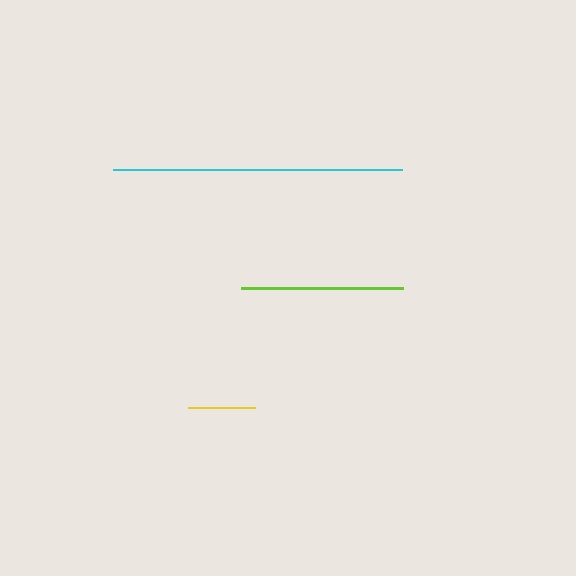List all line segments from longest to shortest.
From longest to shortest: cyan, lime, yellow.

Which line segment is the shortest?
The yellow line is the shortest at approximately 66 pixels.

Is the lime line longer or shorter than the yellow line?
The lime line is longer than the yellow line.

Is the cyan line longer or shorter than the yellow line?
The cyan line is longer than the yellow line.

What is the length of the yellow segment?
The yellow segment is approximately 66 pixels long.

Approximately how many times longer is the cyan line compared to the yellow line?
The cyan line is approximately 4.4 times the length of the yellow line.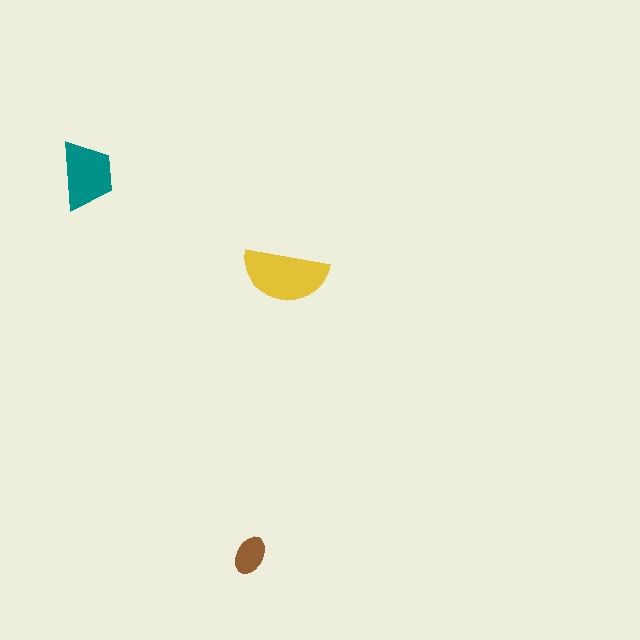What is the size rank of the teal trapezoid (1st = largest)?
2nd.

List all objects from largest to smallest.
The yellow semicircle, the teal trapezoid, the brown ellipse.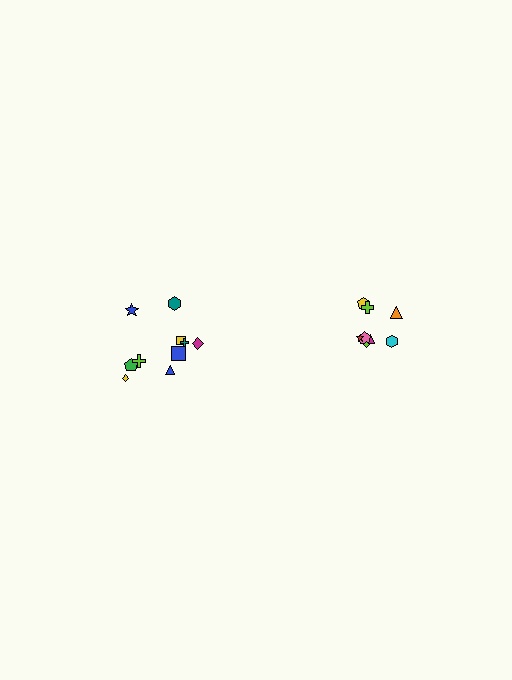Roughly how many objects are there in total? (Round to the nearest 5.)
Roughly 20 objects in total.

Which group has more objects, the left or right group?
The left group.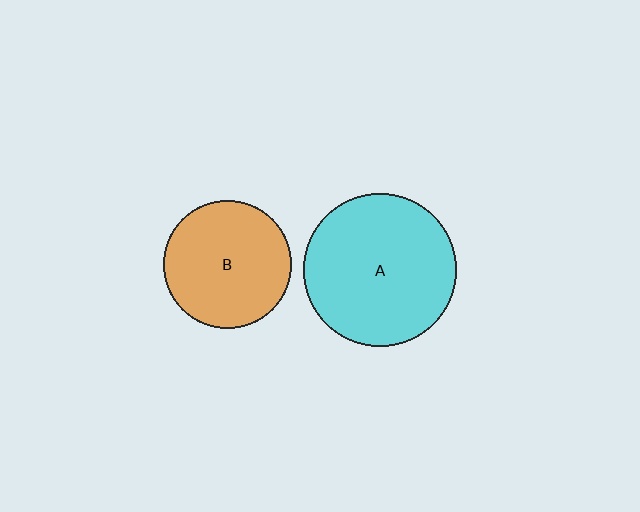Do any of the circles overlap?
No, none of the circles overlap.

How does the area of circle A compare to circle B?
Approximately 1.4 times.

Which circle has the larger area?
Circle A (cyan).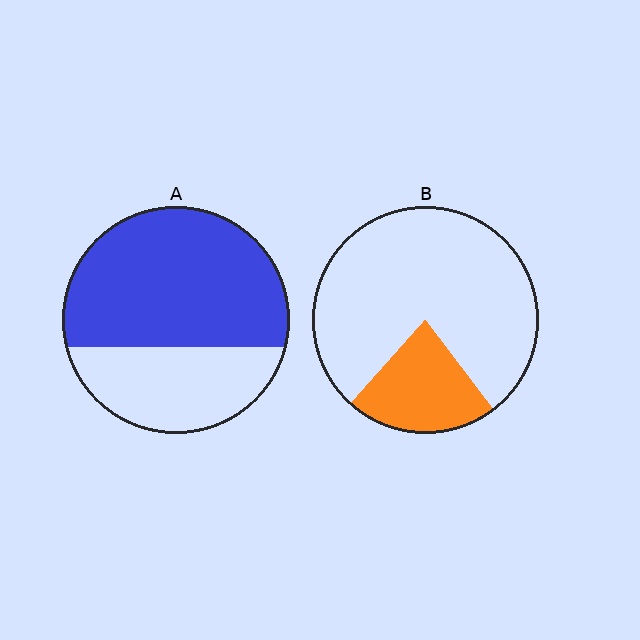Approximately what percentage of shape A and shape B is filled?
A is approximately 65% and B is approximately 20%.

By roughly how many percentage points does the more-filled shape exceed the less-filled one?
By roughly 45 percentage points (A over B).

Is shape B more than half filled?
No.